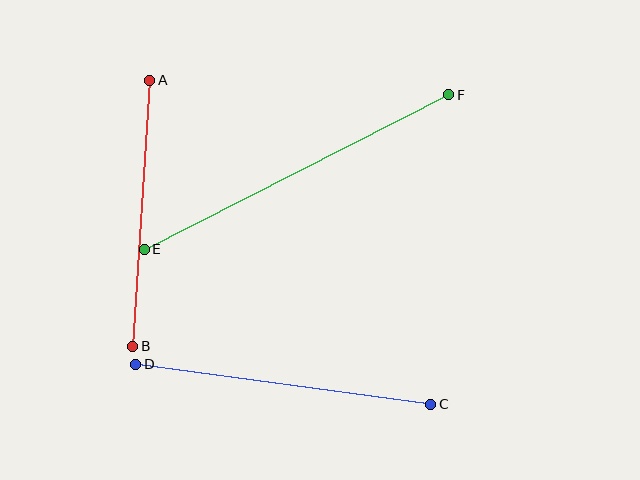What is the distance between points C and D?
The distance is approximately 298 pixels.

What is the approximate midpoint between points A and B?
The midpoint is at approximately (141, 213) pixels.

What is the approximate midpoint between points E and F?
The midpoint is at approximately (296, 172) pixels.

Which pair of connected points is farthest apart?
Points E and F are farthest apart.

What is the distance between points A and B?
The distance is approximately 266 pixels.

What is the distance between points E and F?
The distance is approximately 341 pixels.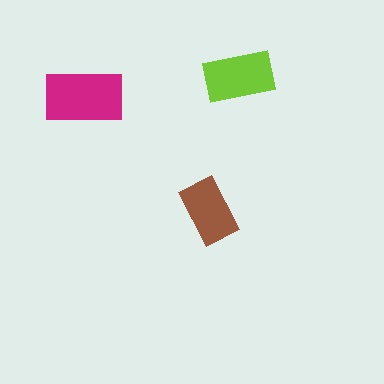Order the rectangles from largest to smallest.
the magenta one, the lime one, the brown one.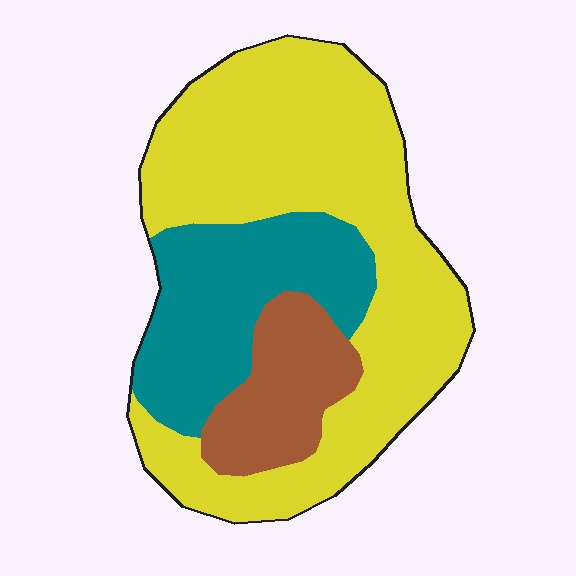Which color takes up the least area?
Brown, at roughly 15%.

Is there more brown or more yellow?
Yellow.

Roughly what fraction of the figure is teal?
Teal covers 25% of the figure.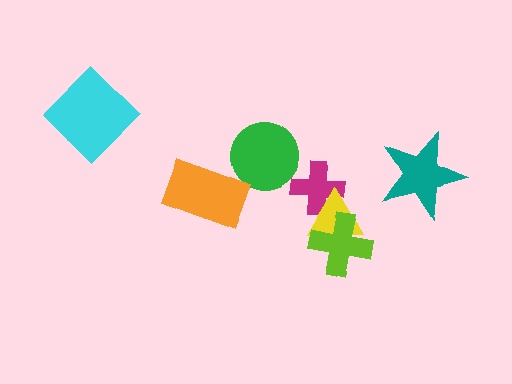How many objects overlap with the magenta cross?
1 object overlaps with the magenta cross.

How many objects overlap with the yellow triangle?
2 objects overlap with the yellow triangle.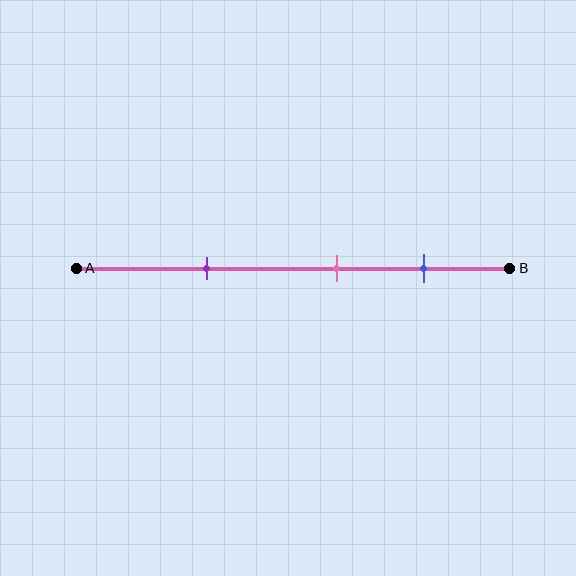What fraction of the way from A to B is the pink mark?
The pink mark is approximately 60% (0.6) of the way from A to B.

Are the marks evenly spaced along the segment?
Yes, the marks are approximately evenly spaced.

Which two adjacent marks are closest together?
The pink and blue marks are the closest adjacent pair.